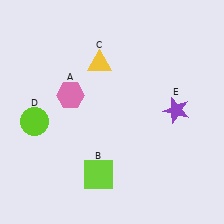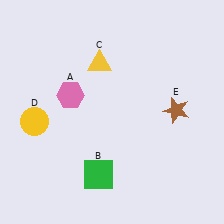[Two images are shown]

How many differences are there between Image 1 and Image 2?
There are 3 differences between the two images.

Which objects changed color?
B changed from lime to green. D changed from lime to yellow. E changed from purple to brown.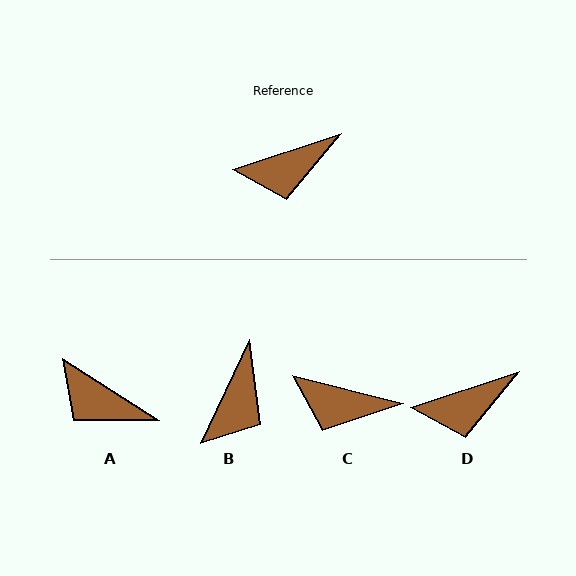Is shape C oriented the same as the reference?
No, it is off by about 32 degrees.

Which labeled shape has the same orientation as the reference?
D.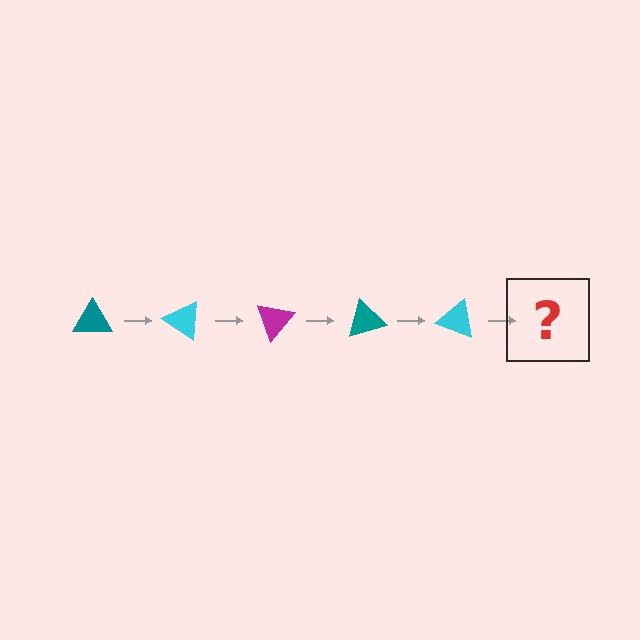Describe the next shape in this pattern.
It should be a magenta triangle, rotated 175 degrees from the start.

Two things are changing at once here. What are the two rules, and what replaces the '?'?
The two rules are that it rotates 35 degrees each step and the color cycles through teal, cyan, and magenta. The '?' should be a magenta triangle, rotated 175 degrees from the start.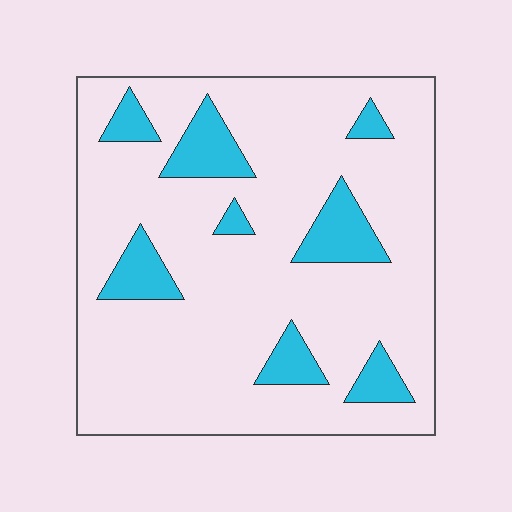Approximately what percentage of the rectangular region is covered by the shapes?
Approximately 15%.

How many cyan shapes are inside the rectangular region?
8.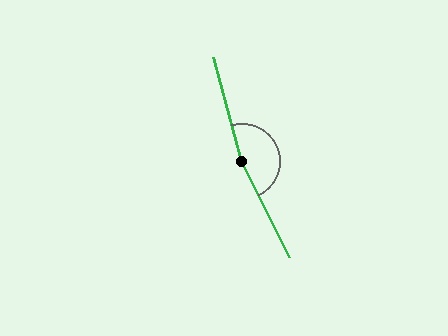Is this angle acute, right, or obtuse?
It is obtuse.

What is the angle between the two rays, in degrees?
Approximately 169 degrees.